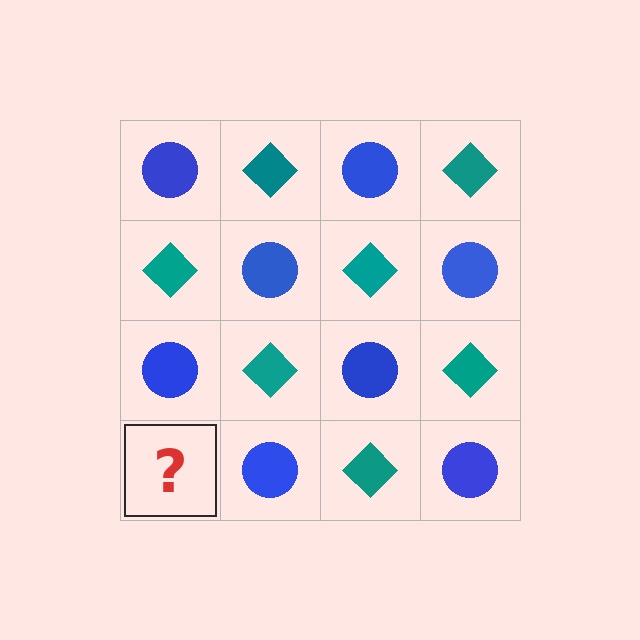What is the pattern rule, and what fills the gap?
The rule is that it alternates blue circle and teal diamond in a checkerboard pattern. The gap should be filled with a teal diamond.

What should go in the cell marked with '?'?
The missing cell should contain a teal diamond.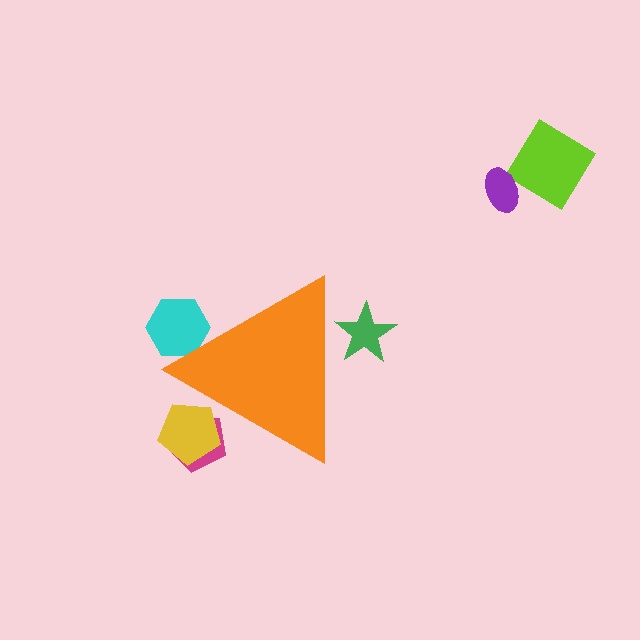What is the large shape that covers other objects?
An orange triangle.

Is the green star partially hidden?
Yes, the green star is partially hidden behind the orange triangle.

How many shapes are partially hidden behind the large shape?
4 shapes are partially hidden.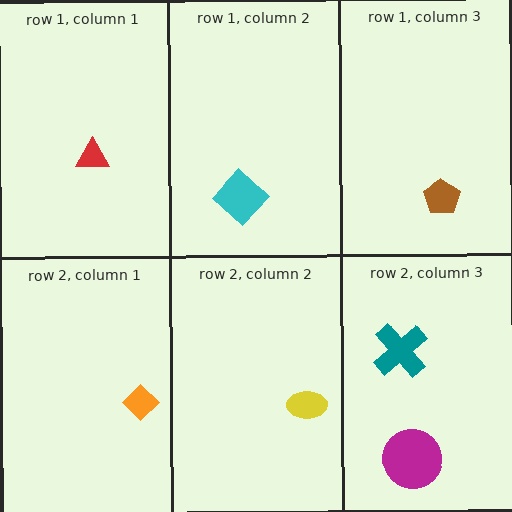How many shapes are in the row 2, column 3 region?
2.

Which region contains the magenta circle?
The row 2, column 3 region.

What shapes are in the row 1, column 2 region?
The cyan diamond.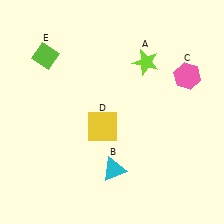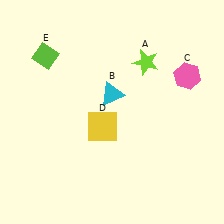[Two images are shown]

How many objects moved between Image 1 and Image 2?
1 object moved between the two images.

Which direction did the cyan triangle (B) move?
The cyan triangle (B) moved up.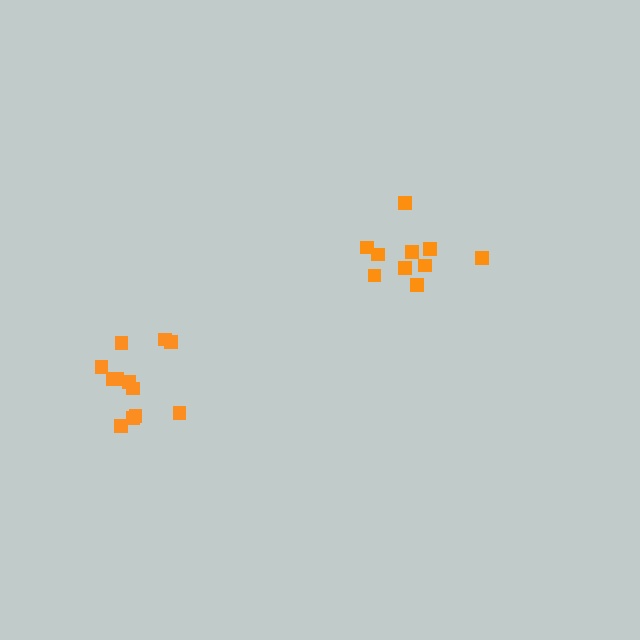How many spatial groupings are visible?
There are 2 spatial groupings.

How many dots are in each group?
Group 1: 12 dots, Group 2: 10 dots (22 total).